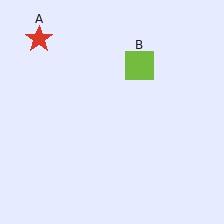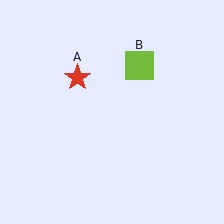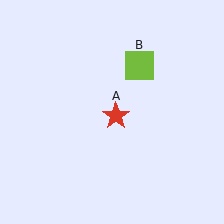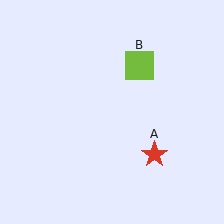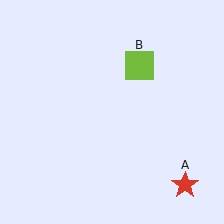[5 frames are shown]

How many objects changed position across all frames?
1 object changed position: red star (object A).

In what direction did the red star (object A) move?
The red star (object A) moved down and to the right.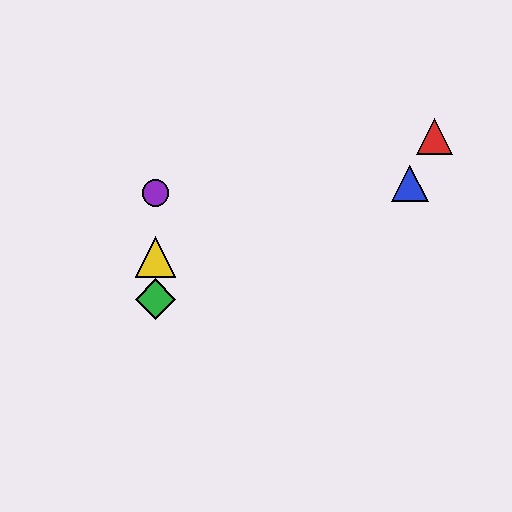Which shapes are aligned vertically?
The green diamond, the yellow triangle, the purple circle are aligned vertically.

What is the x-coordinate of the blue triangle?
The blue triangle is at x≈410.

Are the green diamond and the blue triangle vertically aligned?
No, the green diamond is at x≈155 and the blue triangle is at x≈410.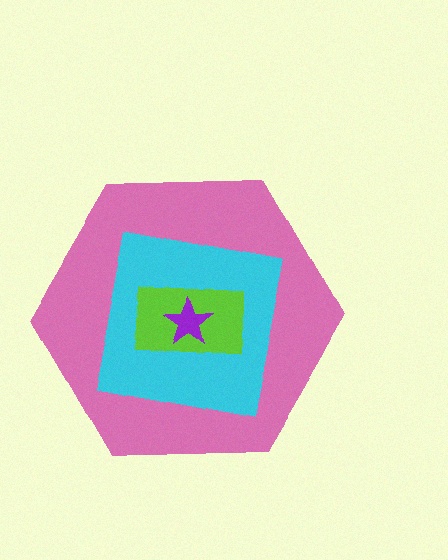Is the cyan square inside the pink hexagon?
Yes.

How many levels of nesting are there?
4.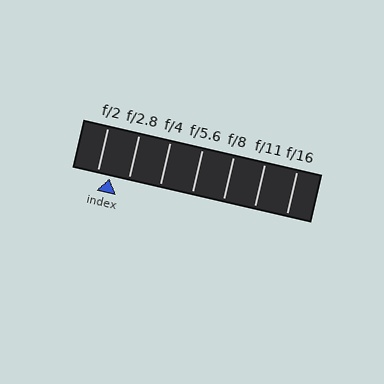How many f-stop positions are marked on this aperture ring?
There are 7 f-stop positions marked.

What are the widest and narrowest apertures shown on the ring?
The widest aperture shown is f/2 and the narrowest is f/16.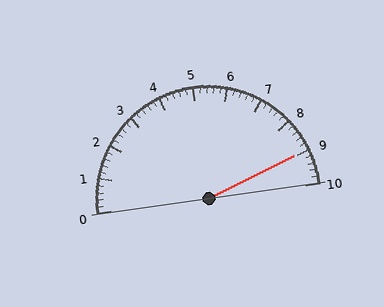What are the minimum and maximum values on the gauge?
The gauge ranges from 0 to 10.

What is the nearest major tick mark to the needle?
The nearest major tick mark is 9.